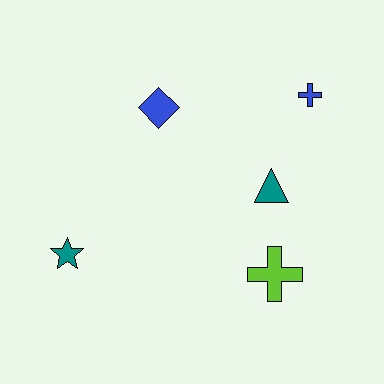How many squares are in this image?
There are no squares.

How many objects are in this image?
There are 5 objects.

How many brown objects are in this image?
There are no brown objects.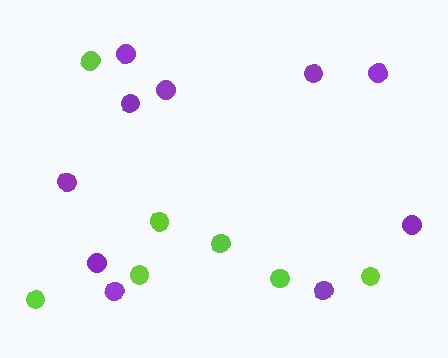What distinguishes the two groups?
There are 2 groups: one group of purple circles (10) and one group of lime circles (7).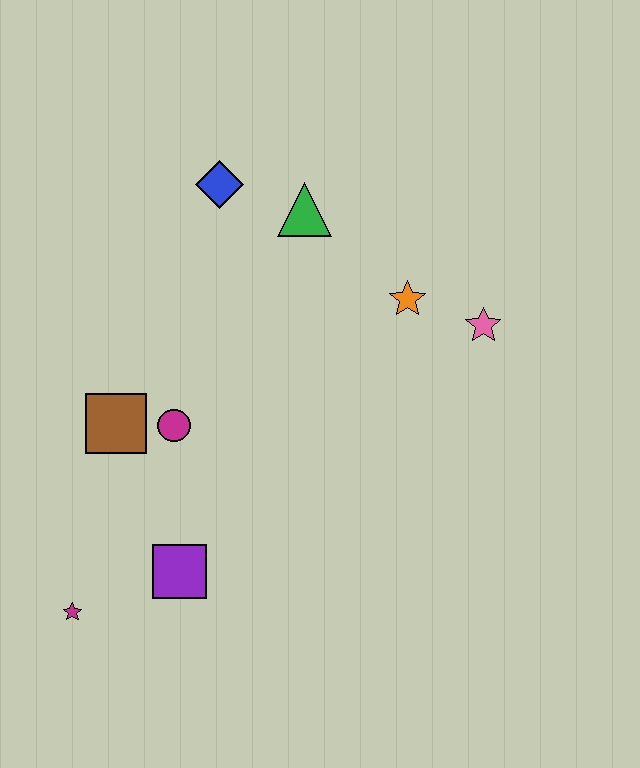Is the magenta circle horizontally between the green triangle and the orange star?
No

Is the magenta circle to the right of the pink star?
No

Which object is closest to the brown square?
The magenta circle is closest to the brown square.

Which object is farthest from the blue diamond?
The magenta star is farthest from the blue diamond.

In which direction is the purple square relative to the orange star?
The purple square is below the orange star.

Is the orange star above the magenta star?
Yes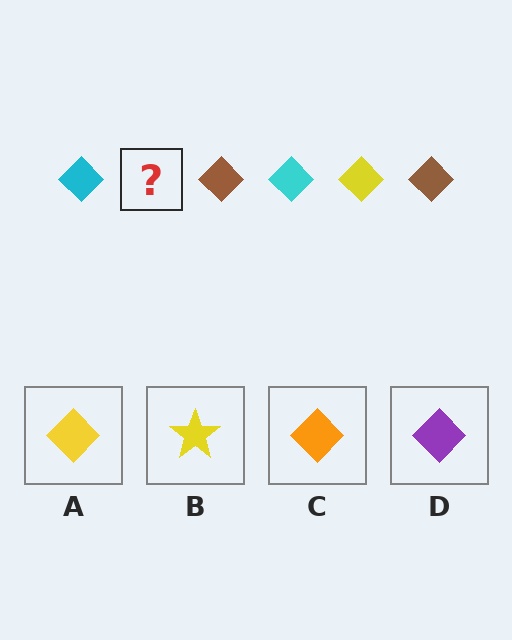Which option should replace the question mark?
Option A.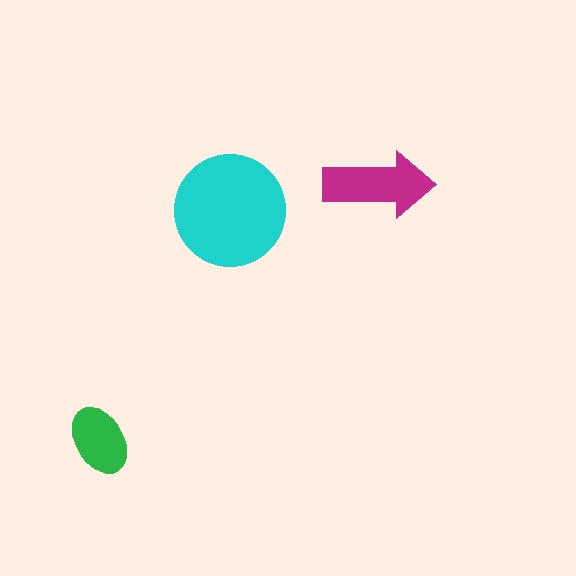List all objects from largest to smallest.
The cyan circle, the magenta arrow, the green ellipse.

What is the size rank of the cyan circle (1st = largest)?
1st.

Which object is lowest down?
The green ellipse is bottommost.